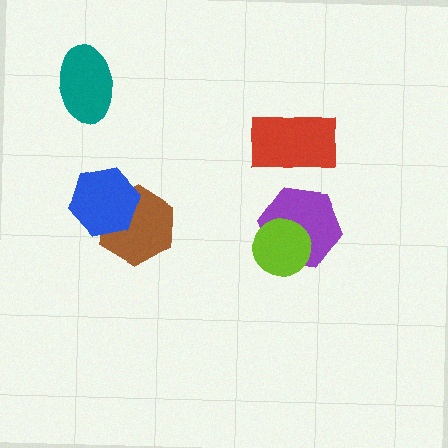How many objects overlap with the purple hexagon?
1 object overlaps with the purple hexagon.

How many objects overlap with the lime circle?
1 object overlaps with the lime circle.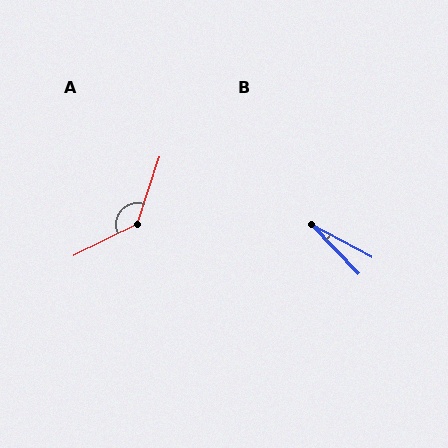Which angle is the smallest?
B, at approximately 18 degrees.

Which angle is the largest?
A, at approximately 135 degrees.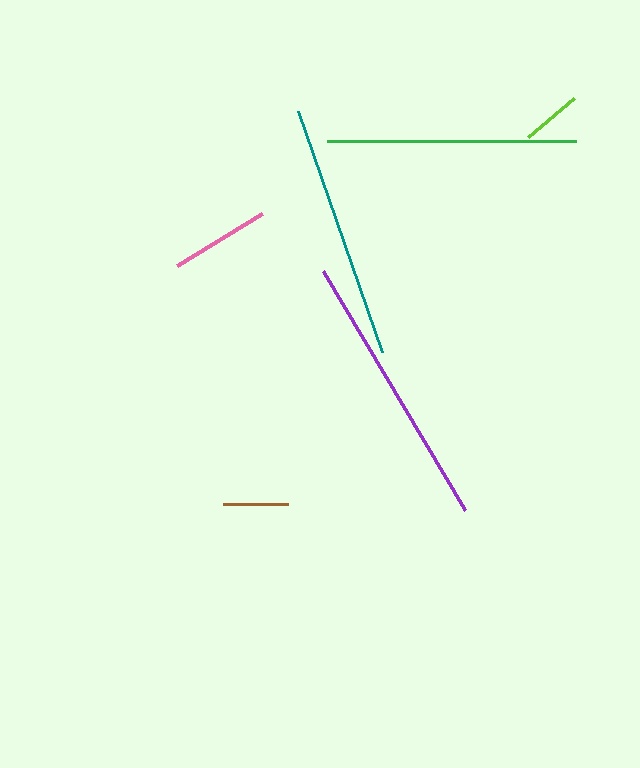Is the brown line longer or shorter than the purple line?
The purple line is longer than the brown line.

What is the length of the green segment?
The green segment is approximately 248 pixels long.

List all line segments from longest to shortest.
From longest to shortest: purple, teal, green, pink, brown, lime.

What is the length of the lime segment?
The lime segment is approximately 61 pixels long.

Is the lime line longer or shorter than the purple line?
The purple line is longer than the lime line.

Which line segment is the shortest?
The lime line is the shortest at approximately 61 pixels.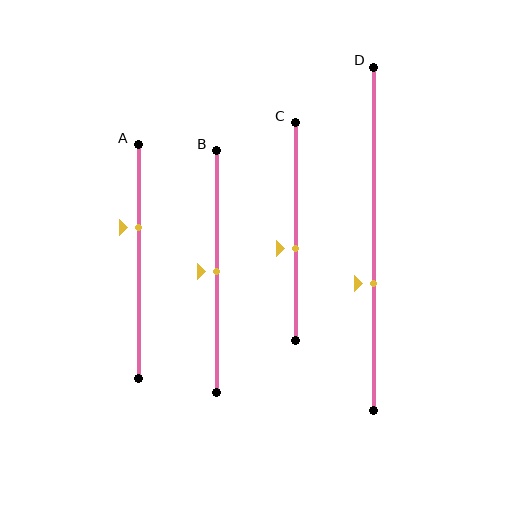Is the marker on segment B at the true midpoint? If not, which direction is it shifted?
Yes, the marker on segment B is at the true midpoint.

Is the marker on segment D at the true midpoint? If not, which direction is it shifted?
No, the marker on segment D is shifted downward by about 13% of the segment length.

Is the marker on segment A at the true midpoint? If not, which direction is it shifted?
No, the marker on segment A is shifted upward by about 14% of the segment length.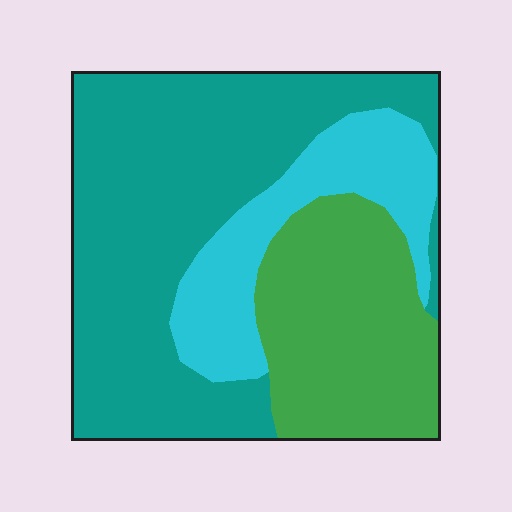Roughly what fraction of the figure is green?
Green covers about 30% of the figure.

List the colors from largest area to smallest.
From largest to smallest: teal, green, cyan.